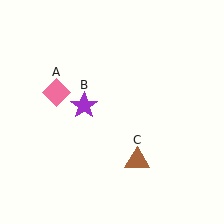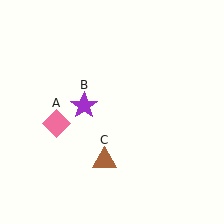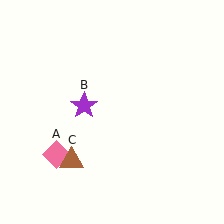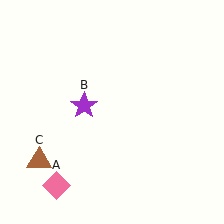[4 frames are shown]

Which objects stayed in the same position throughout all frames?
Purple star (object B) remained stationary.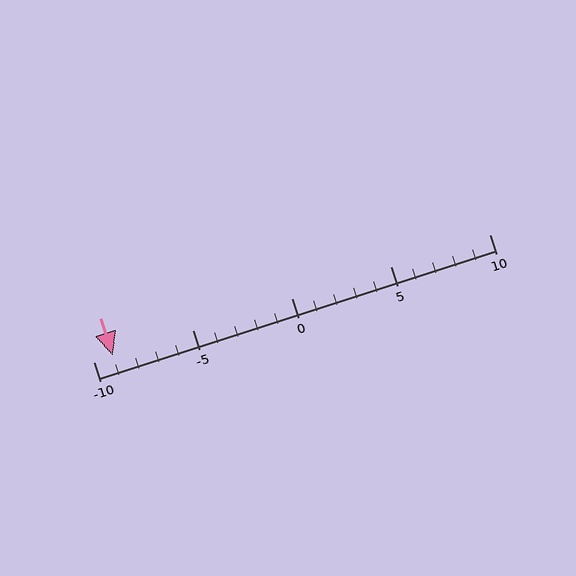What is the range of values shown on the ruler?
The ruler shows values from -10 to 10.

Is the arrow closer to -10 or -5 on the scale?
The arrow is closer to -10.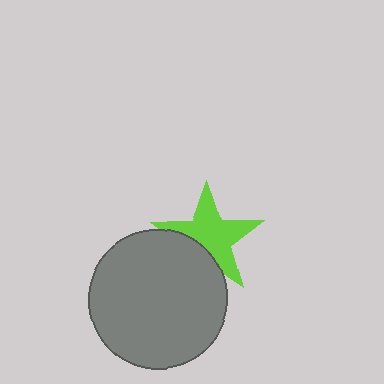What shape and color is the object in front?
The object in front is a gray circle.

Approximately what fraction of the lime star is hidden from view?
Roughly 30% of the lime star is hidden behind the gray circle.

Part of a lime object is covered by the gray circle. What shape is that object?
It is a star.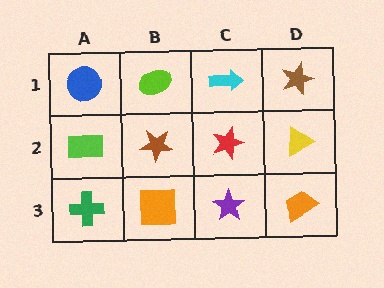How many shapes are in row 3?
4 shapes.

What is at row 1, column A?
A blue circle.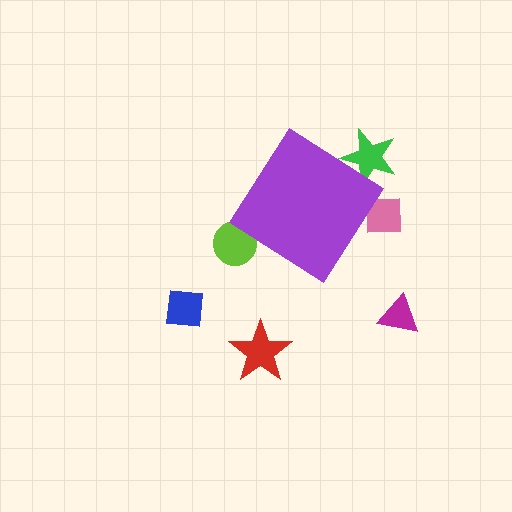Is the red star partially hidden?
No, the red star is fully visible.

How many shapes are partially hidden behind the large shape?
3 shapes are partially hidden.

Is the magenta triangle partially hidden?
No, the magenta triangle is fully visible.